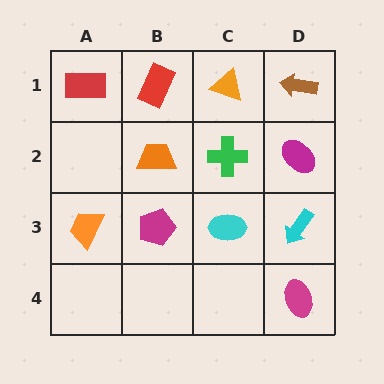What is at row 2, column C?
A green cross.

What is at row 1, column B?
A red rectangle.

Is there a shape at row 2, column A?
No, that cell is empty.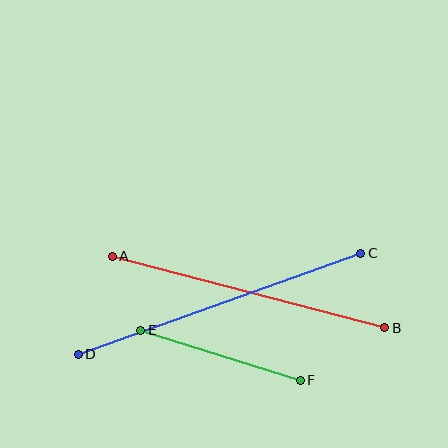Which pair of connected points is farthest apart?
Points C and D are farthest apart.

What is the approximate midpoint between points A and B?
The midpoint is at approximately (248, 292) pixels.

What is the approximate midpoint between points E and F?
The midpoint is at approximately (220, 355) pixels.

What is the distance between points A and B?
The distance is approximately 282 pixels.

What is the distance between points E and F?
The distance is approximately 167 pixels.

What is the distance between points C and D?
The distance is approximately 300 pixels.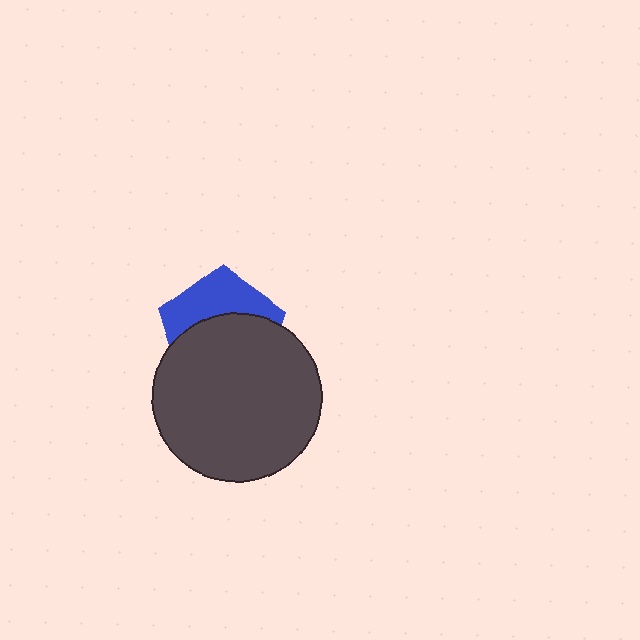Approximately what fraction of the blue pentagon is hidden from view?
Roughly 60% of the blue pentagon is hidden behind the dark gray circle.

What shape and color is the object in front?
The object in front is a dark gray circle.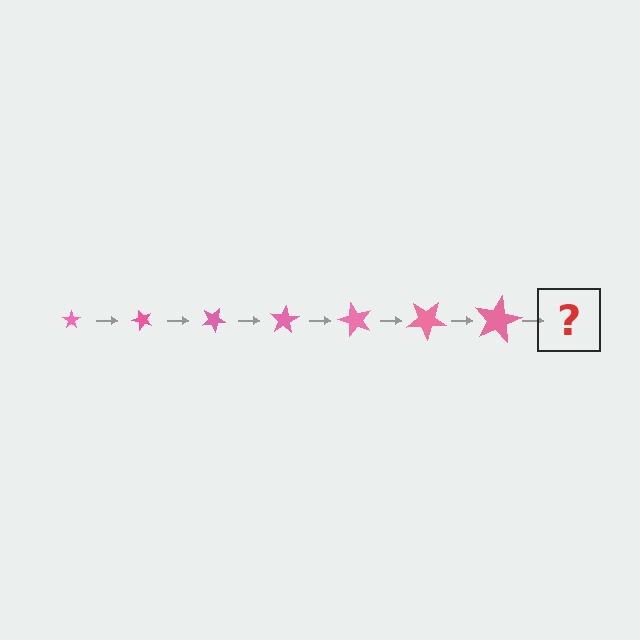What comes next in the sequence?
The next element should be a star, larger than the previous one and rotated 350 degrees from the start.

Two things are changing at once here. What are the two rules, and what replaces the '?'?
The two rules are that the star grows larger each step and it rotates 50 degrees each step. The '?' should be a star, larger than the previous one and rotated 350 degrees from the start.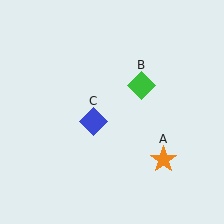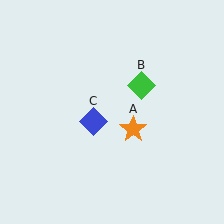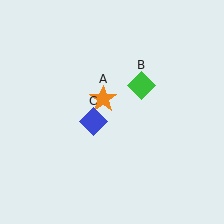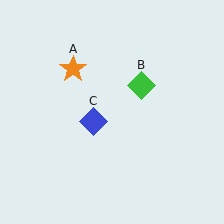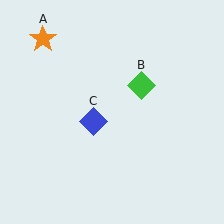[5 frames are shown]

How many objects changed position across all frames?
1 object changed position: orange star (object A).